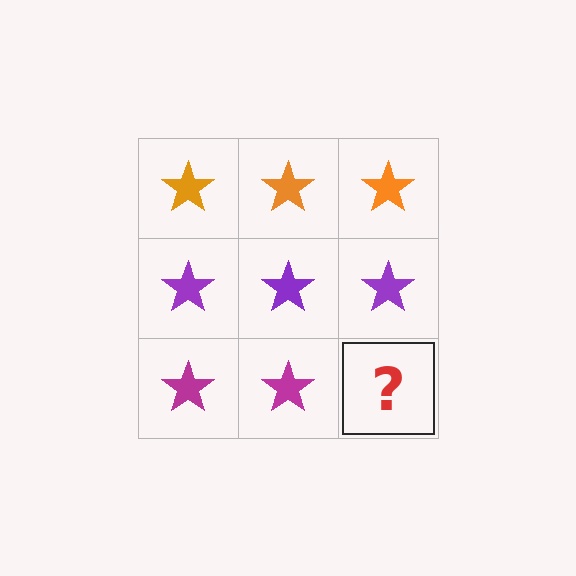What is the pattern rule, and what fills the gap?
The rule is that each row has a consistent color. The gap should be filled with a magenta star.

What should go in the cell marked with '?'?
The missing cell should contain a magenta star.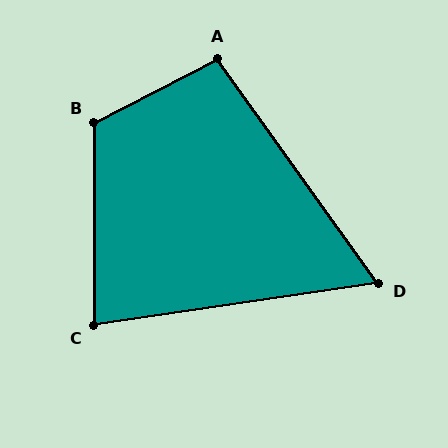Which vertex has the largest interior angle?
B, at approximately 117 degrees.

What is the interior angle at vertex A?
Approximately 98 degrees (obtuse).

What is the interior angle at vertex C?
Approximately 82 degrees (acute).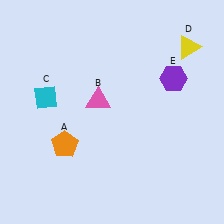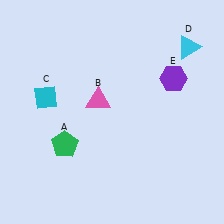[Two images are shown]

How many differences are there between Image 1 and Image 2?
There are 2 differences between the two images.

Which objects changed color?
A changed from orange to green. D changed from yellow to cyan.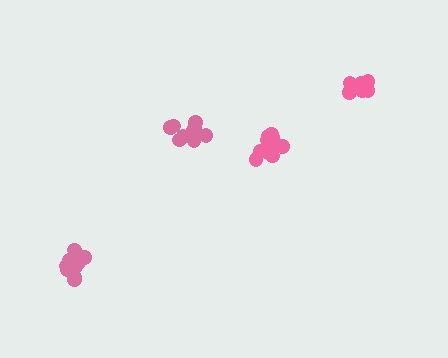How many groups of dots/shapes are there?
There are 4 groups.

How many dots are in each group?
Group 1: 9 dots, Group 2: 11 dots, Group 3: 8 dots, Group 4: 10 dots (38 total).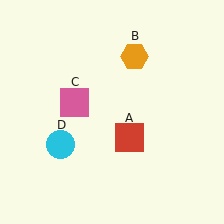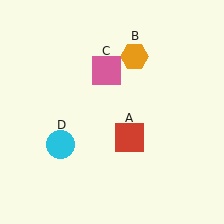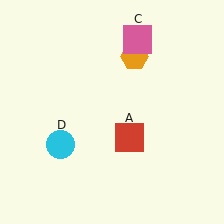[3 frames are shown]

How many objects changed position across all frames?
1 object changed position: pink square (object C).